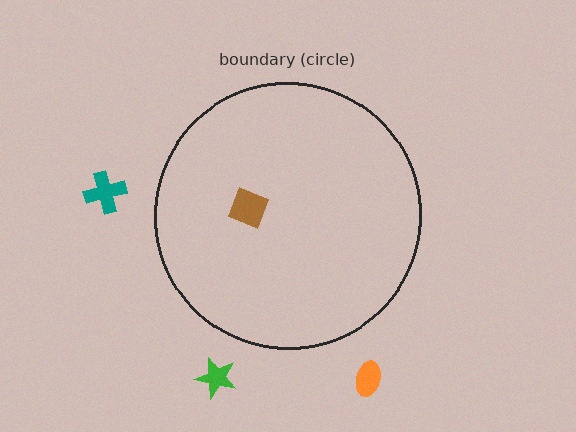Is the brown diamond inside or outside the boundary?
Inside.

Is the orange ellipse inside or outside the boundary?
Outside.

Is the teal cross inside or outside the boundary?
Outside.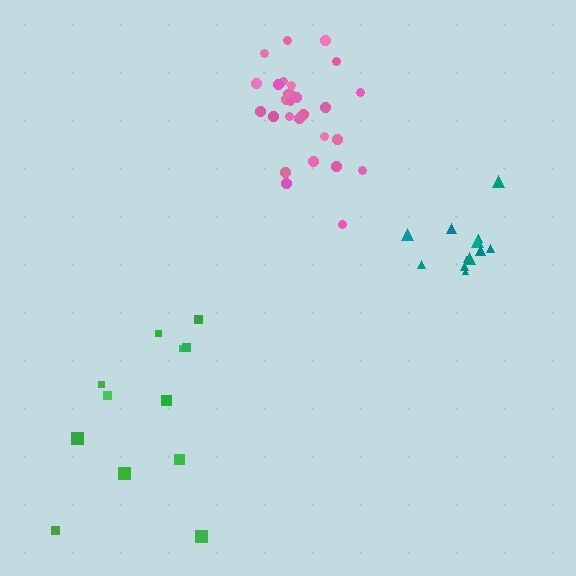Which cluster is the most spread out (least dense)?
Green.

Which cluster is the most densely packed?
Pink.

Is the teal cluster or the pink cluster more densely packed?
Pink.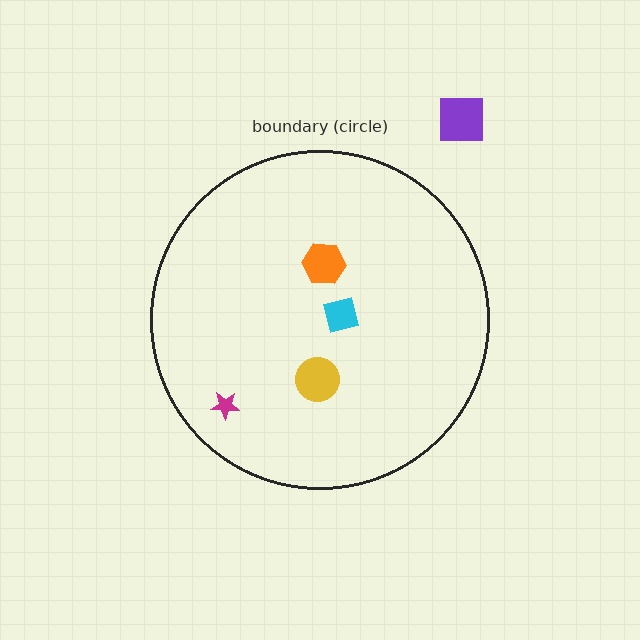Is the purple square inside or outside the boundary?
Outside.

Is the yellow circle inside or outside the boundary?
Inside.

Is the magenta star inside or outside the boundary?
Inside.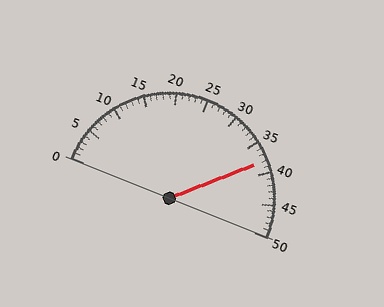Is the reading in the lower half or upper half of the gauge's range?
The reading is in the upper half of the range (0 to 50).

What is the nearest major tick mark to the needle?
The nearest major tick mark is 40.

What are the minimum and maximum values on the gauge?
The gauge ranges from 0 to 50.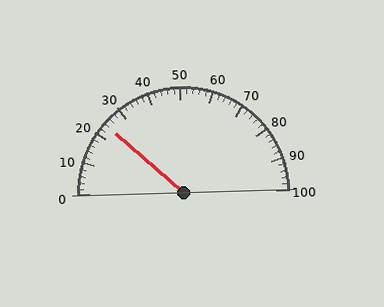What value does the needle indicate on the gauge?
The needle indicates approximately 24.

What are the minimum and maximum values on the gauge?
The gauge ranges from 0 to 100.